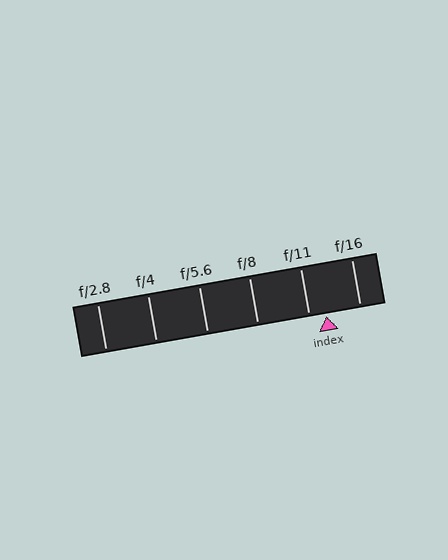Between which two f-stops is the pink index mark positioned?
The index mark is between f/11 and f/16.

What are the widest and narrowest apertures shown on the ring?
The widest aperture shown is f/2.8 and the narrowest is f/16.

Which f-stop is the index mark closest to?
The index mark is closest to f/11.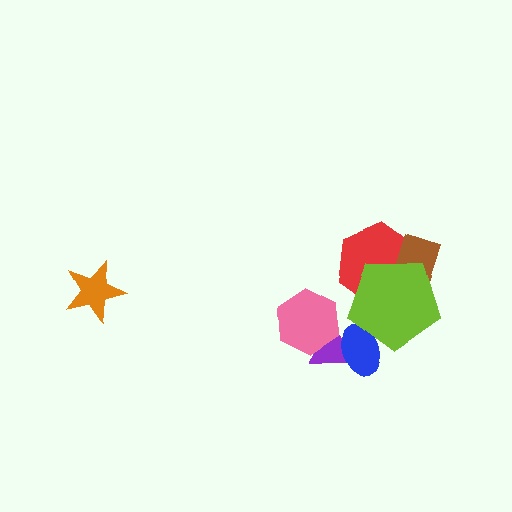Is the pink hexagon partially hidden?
No, no other shape covers it.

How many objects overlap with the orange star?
0 objects overlap with the orange star.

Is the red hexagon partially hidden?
Yes, it is partially covered by another shape.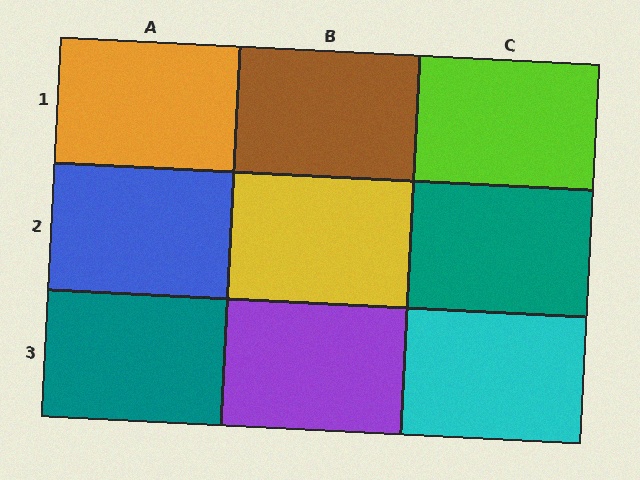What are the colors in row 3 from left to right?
Teal, purple, cyan.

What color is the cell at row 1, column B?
Brown.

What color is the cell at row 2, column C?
Teal.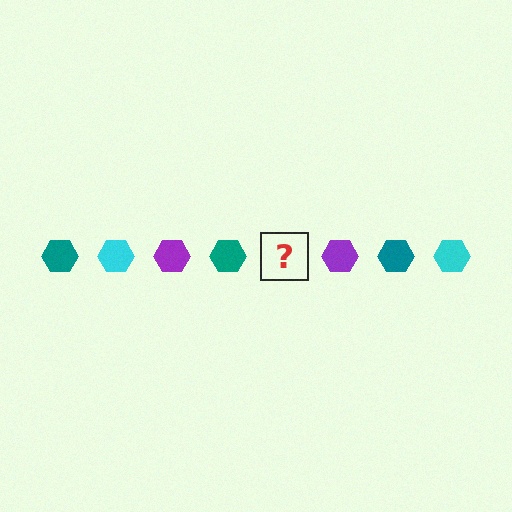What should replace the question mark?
The question mark should be replaced with a cyan hexagon.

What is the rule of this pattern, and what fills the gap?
The rule is that the pattern cycles through teal, cyan, purple hexagons. The gap should be filled with a cyan hexagon.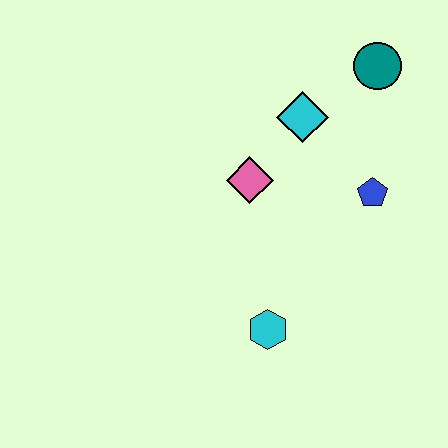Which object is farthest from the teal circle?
The cyan hexagon is farthest from the teal circle.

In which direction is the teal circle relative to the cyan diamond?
The teal circle is to the right of the cyan diamond.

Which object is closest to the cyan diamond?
The pink diamond is closest to the cyan diamond.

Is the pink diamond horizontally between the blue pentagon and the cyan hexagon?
No